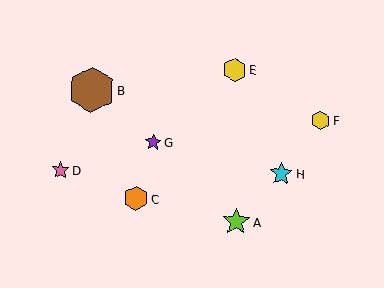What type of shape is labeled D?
Shape D is a pink star.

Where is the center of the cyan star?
The center of the cyan star is at (281, 174).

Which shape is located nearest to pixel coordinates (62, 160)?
The pink star (labeled D) at (60, 170) is nearest to that location.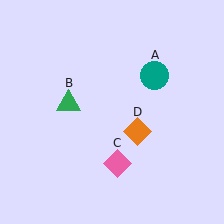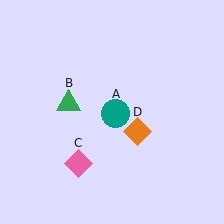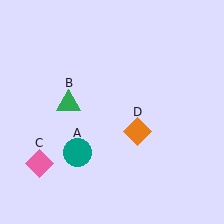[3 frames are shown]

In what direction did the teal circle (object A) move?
The teal circle (object A) moved down and to the left.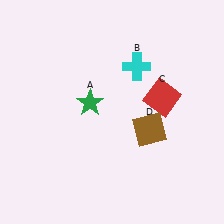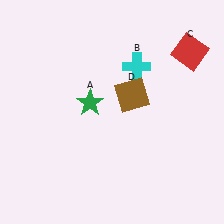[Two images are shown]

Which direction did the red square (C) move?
The red square (C) moved up.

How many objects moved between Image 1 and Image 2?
2 objects moved between the two images.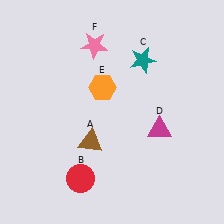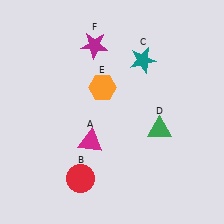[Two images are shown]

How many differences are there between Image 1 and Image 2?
There are 3 differences between the two images.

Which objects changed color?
A changed from brown to magenta. D changed from magenta to green. F changed from pink to magenta.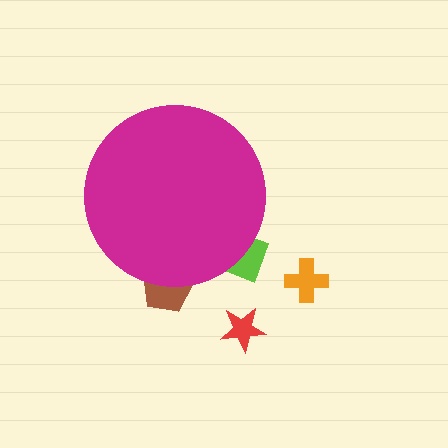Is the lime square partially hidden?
Yes, the lime square is partially hidden behind the magenta circle.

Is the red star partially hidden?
No, the red star is fully visible.